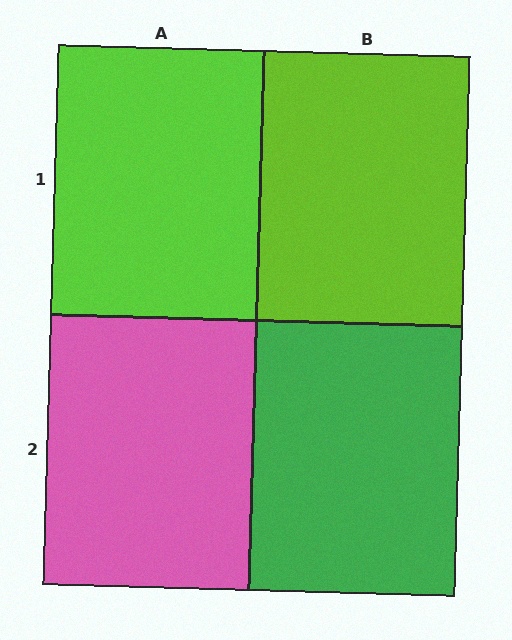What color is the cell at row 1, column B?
Lime.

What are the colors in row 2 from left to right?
Pink, green.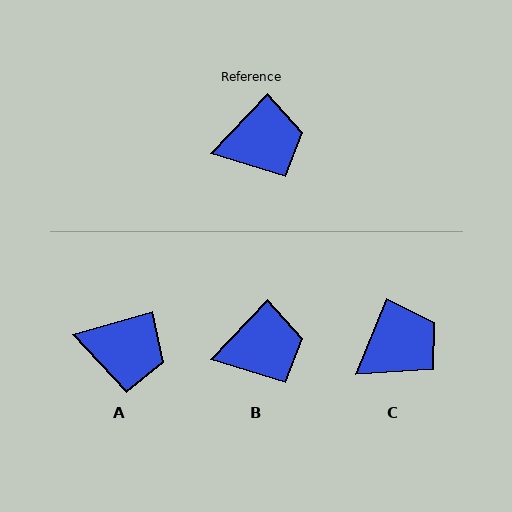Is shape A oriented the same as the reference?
No, it is off by about 30 degrees.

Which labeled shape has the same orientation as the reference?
B.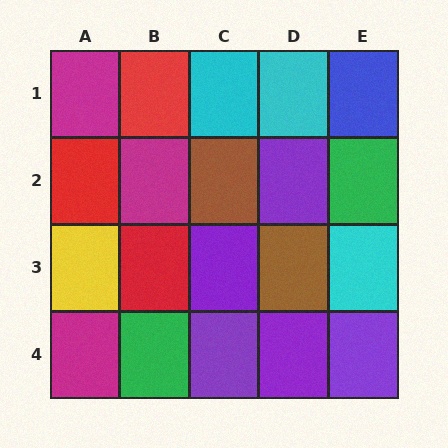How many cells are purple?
5 cells are purple.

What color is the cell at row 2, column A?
Red.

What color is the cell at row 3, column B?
Red.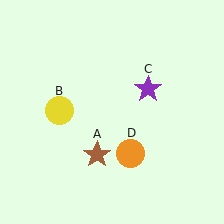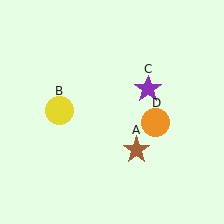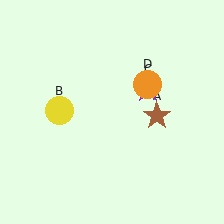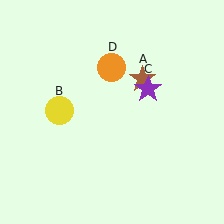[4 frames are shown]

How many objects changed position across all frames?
2 objects changed position: brown star (object A), orange circle (object D).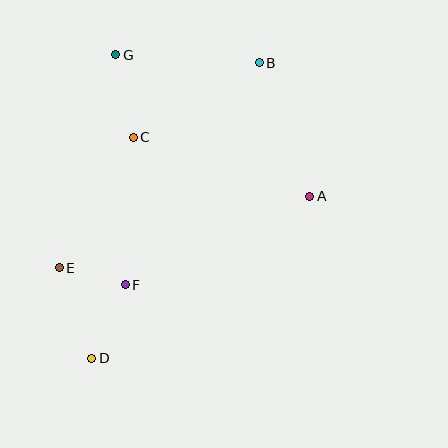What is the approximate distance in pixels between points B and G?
The distance between B and G is approximately 144 pixels.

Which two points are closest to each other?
Points E and F are closest to each other.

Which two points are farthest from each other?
Points B and D are farthest from each other.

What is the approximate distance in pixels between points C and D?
The distance between C and D is approximately 225 pixels.